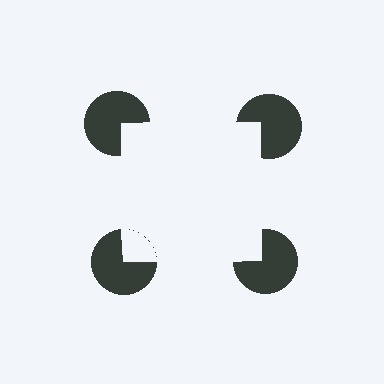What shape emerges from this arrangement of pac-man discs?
An illusory square — its edges are inferred from the aligned wedge cuts in the pac-man discs, not physically drawn.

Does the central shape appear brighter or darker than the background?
It typically appears slightly brighter than the background, even though no actual brightness change is drawn.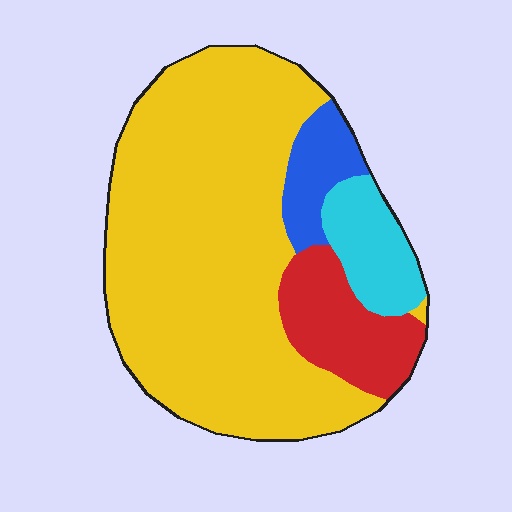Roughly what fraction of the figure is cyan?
Cyan takes up less than a quarter of the figure.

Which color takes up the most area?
Yellow, at roughly 70%.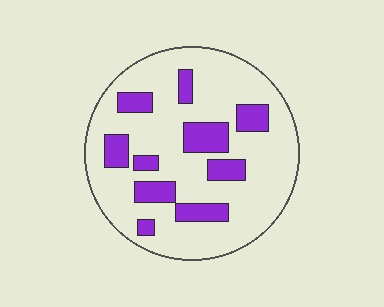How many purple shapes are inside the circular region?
10.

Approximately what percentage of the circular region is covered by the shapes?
Approximately 20%.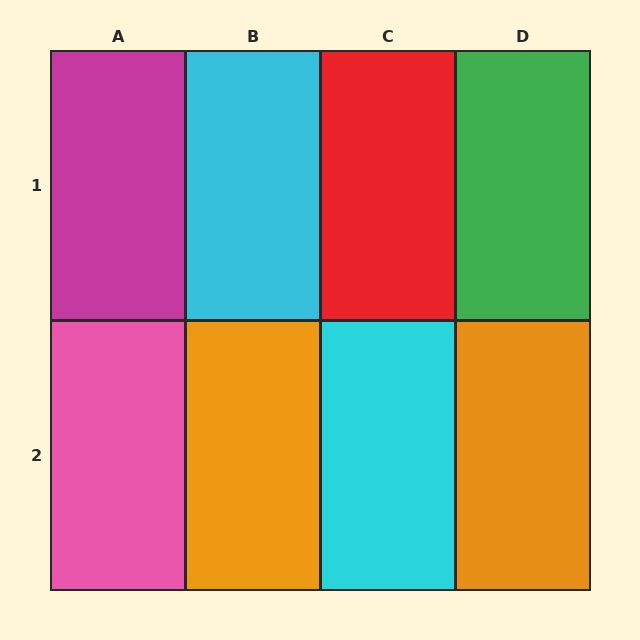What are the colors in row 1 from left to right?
Magenta, cyan, red, green.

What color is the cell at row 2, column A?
Pink.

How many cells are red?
1 cell is red.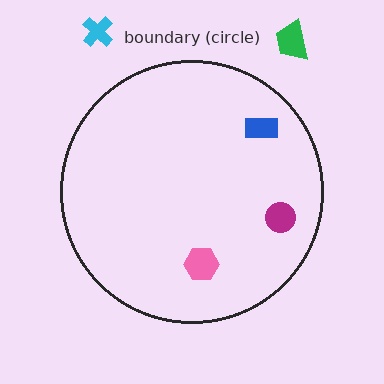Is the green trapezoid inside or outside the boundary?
Outside.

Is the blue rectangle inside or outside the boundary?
Inside.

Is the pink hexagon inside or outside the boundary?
Inside.